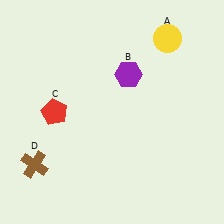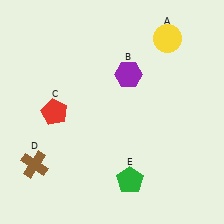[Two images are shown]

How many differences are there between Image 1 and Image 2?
There is 1 difference between the two images.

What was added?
A green pentagon (E) was added in Image 2.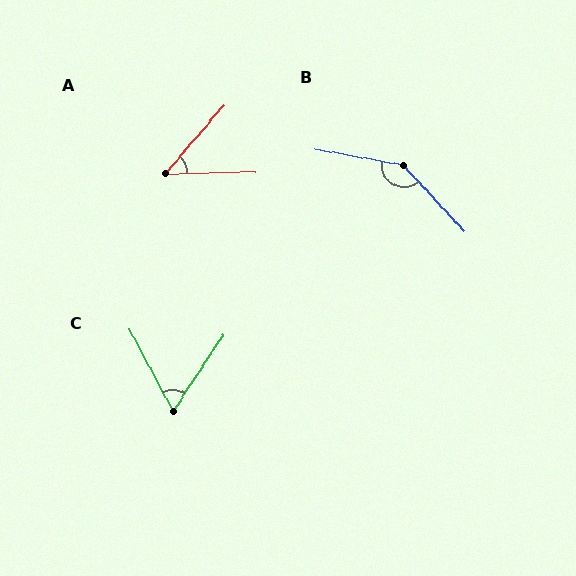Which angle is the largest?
B, at approximately 143 degrees.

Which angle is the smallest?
A, at approximately 48 degrees.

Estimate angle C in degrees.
Approximately 61 degrees.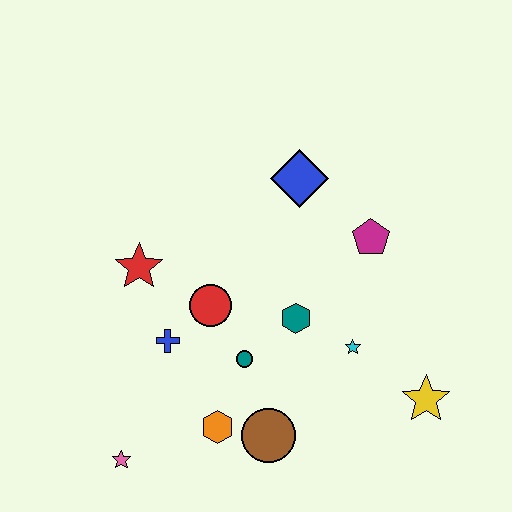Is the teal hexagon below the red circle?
Yes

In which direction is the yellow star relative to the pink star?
The yellow star is to the right of the pink star.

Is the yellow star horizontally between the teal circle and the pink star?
No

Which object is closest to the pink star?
The orange hexagon is closest to the pink star.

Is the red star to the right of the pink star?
Yes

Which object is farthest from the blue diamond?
The pink star is farthest from the blue diamond.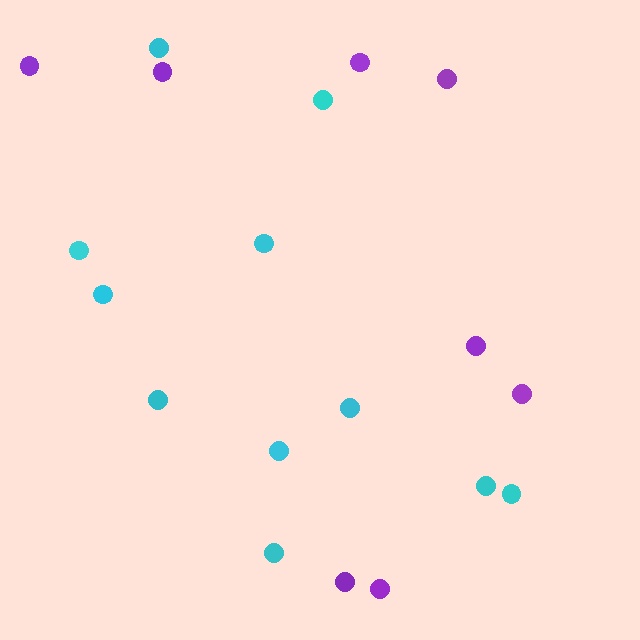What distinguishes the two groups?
There are 2 groups: one group of cyan circles (11) and one group of purple circles (8).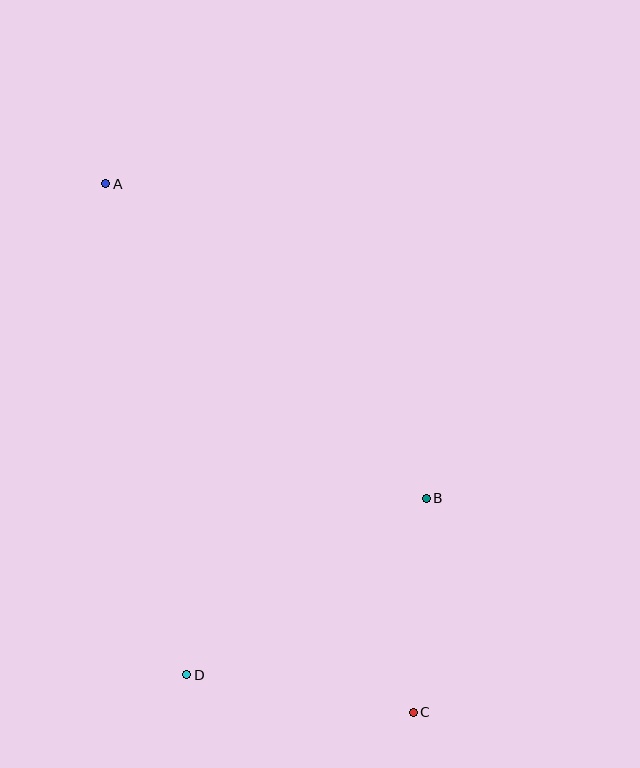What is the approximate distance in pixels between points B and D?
The distance between B and D is approximately 297 pixels.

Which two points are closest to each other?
Points B and C are closest to each other.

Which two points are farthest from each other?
Points A and C are farthest from each other.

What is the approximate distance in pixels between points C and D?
The distance between C and D is approximately 230 pixels.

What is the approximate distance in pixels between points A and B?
The distance between A and B is approximately 449 pixels.